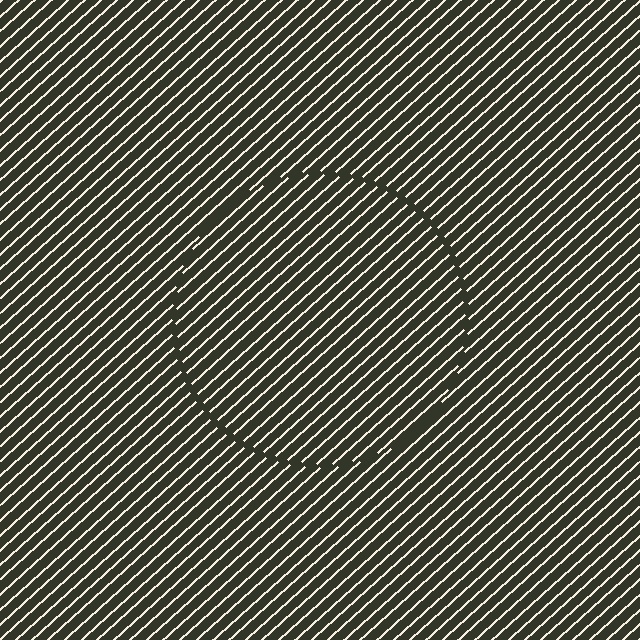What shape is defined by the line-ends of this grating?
An illusory circle. The interior of the shape contains the same grating, shifted by half a period — the contour is defined by the phase discontinuity where line-ends from the inner and outer gratings abut.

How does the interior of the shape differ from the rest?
The interior of the shape contains the same grating, shifted by half a period — the contour is defined by the phase discontinuity where line-ends from the inner and outer gratings abut.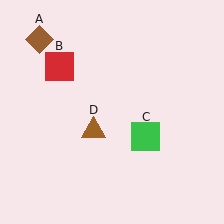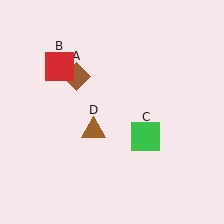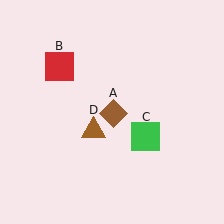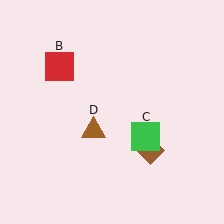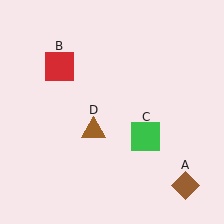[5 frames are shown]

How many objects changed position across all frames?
1 object changed position: brown diamond (object A).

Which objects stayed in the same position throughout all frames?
Red square (object B) and green square (object C) and brown triangle (object D) remained stationary.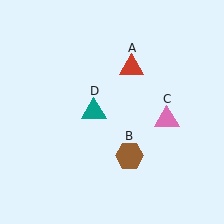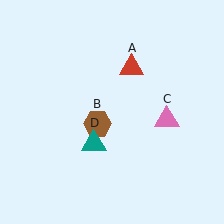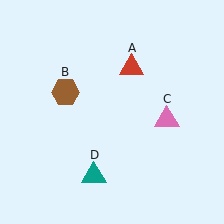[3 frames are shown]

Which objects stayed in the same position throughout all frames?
Red triangle (object A) and pink triangle (object C) remained stationary.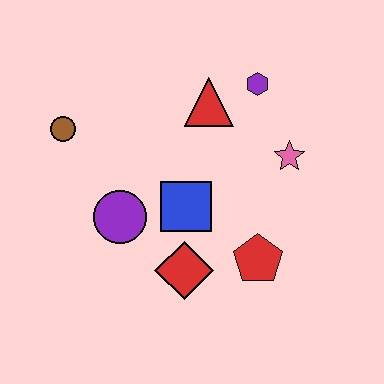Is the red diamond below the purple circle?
Yes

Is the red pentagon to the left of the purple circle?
No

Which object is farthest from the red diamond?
The purple hexagon is farthest from the red diamond.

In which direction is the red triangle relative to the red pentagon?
The red triangle is above the red pentagon.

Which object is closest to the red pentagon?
The red diamond is closest to the red pentagon.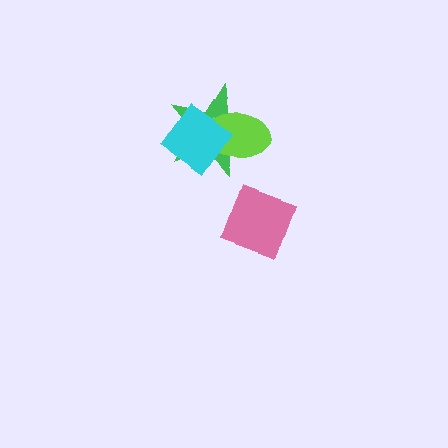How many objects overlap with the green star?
2 objects overlap with the green star.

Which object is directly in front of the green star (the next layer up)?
The lime ellipse is directly in front of the green star.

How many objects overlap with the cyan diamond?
2 objects overlap with the cyan diamond.